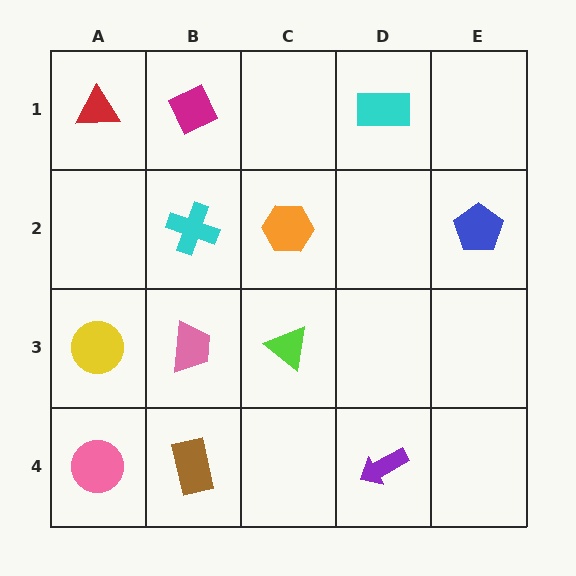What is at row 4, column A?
A pink circle.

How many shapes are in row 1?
3 shapes.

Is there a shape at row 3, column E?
No, that cell is empty.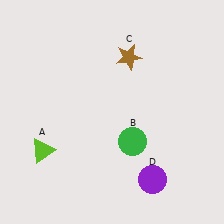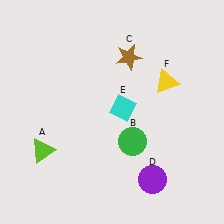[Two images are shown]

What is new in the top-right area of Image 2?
A yellow triangle (F) was added in the top-right area of Image 2.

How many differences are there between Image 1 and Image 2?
There are 2 differences between the two images.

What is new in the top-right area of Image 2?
A cyan diamond (E) was added in the top-right area of Image 2.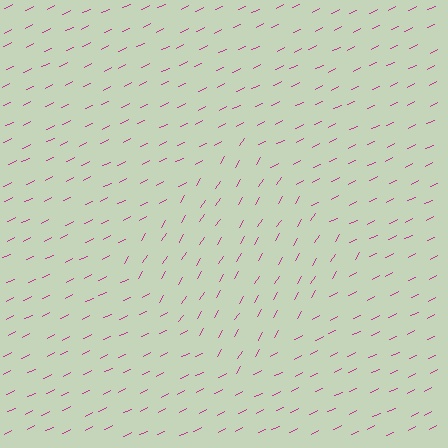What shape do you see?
I see a diamond.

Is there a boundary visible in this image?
Yes, there is a texture boundary formed by a change in line orientation.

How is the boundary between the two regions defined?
The boundary is defined purely by a change in line orientation (approximately 32 degrees difference). All lines are the same color and thickness.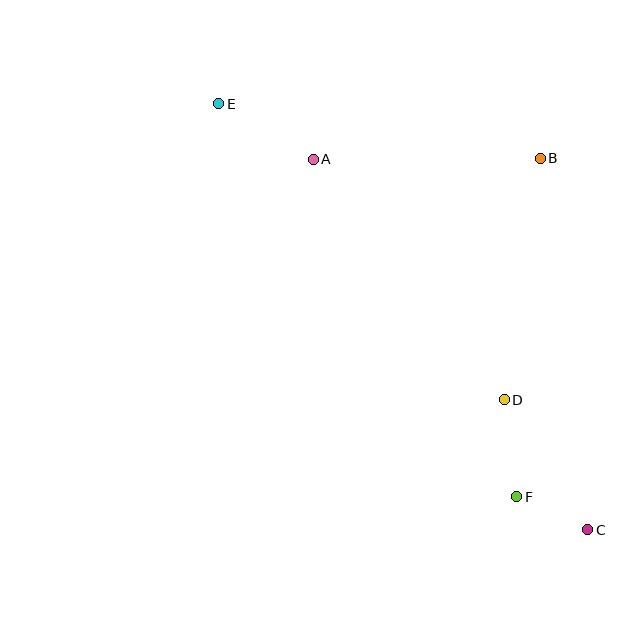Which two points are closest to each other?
Points C and F are closest to each other.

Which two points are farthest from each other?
Points C and E are farthest from each other.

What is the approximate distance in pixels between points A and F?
The distance between A and F is approximately 394 pixels.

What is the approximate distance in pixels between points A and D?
The distance between A and D is approximately 307 pixels.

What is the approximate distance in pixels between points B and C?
The distance between B and C is approximately 374 pixels.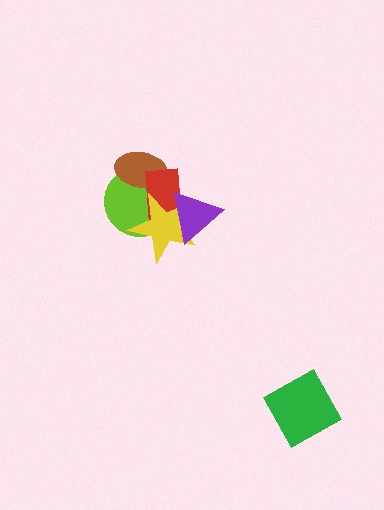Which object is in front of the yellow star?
The purple triangle is in front of the yellow star.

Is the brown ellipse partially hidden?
Yes, it is partially covered by another shape.